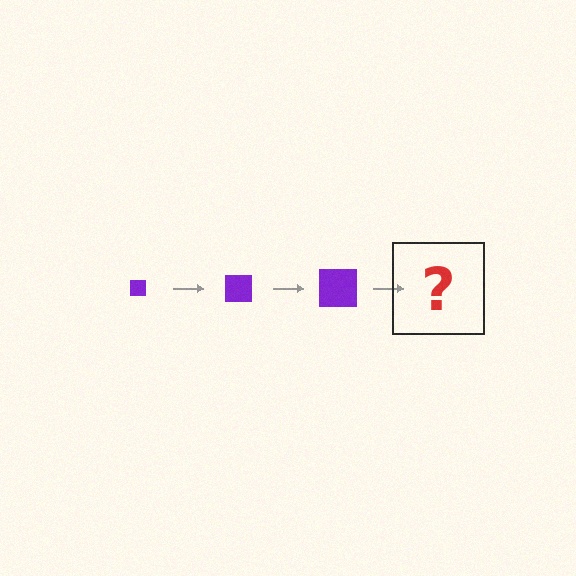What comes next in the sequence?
The next element should be a purple square, larger than the previous one.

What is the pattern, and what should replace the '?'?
The pattern is that the square gets progressively larger each step. The '?' should be a purple square, larger than the previous one.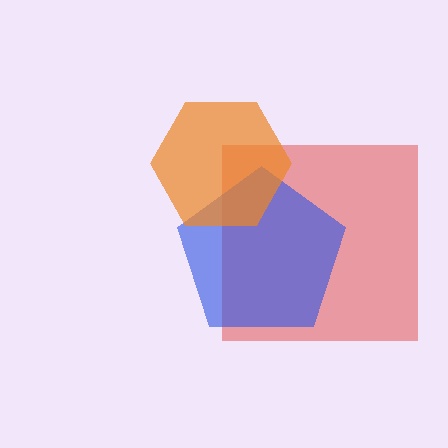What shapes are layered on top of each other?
The layered shapes are: a red square, a blue pentagon, an orange hexagon.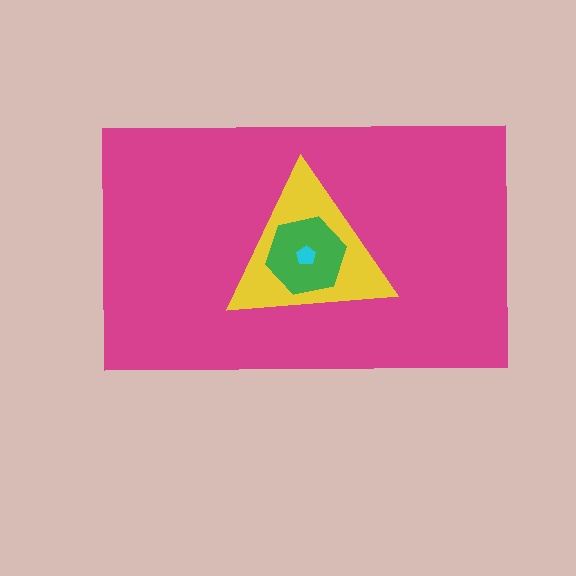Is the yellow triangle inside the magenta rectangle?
Yes.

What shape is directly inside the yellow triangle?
The green hexagon.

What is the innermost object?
The cyan pentagon.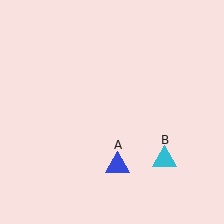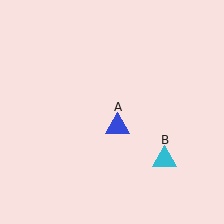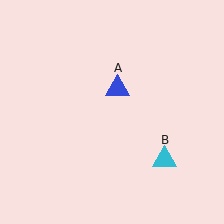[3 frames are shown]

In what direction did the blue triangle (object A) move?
The blue triangle (object A) moved up.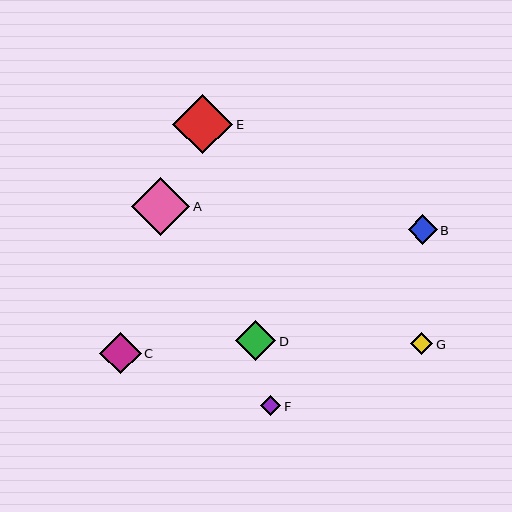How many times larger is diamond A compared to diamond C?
Diamond A is approximately 1.4 times the size of diamond C.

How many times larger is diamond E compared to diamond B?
Diamond E is approximately 2.1 times the size of diamond B.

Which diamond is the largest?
Diamond E is the largest with a size of approximately 60 pixels.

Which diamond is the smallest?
Diamond F is the smallest with a size of approximately 20 pixels.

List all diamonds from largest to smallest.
From largest to smallest: E, A, C, D, B, G, F.